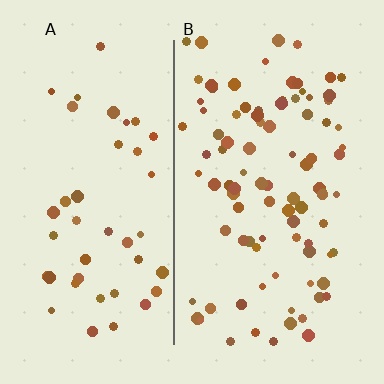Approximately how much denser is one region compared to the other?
Approximately 2.1× — region B over region A.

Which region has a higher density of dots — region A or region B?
B (the right).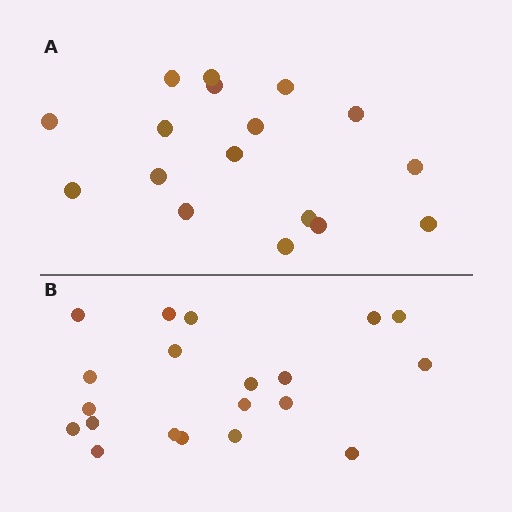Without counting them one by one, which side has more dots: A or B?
Region B (the bottom region) has more dots.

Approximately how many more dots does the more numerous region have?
Region B has just a few more — roughly 2 or 3 more dots than region A.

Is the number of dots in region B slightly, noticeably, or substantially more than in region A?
Region B has only slightly more — the two regions are fairly close. The ratio is roughly 1.2 to 1.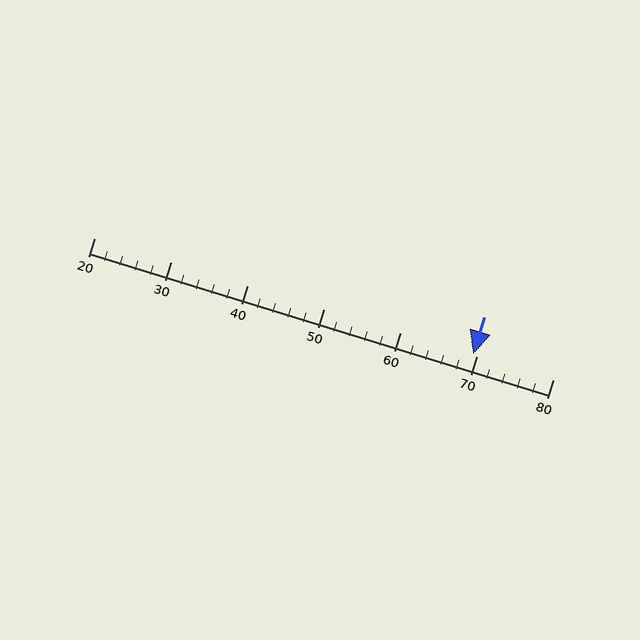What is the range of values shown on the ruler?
The ruler shows values from 20 to 80.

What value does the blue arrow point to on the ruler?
The blue arrow points to approximately 70.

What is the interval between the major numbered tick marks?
The major tick marks are spaced 10 units apart.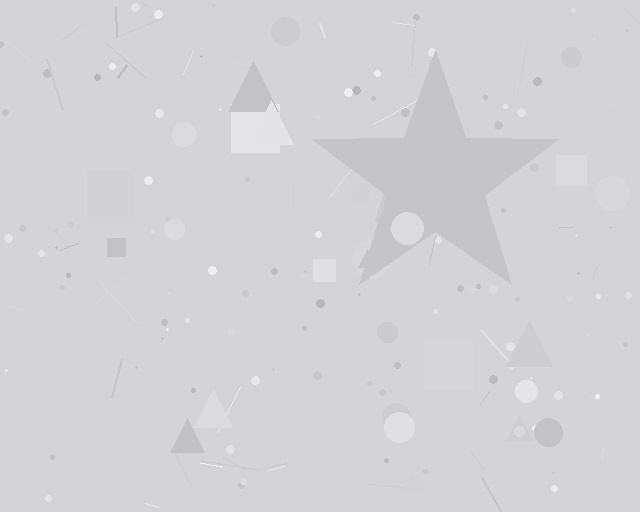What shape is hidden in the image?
A star is hidden in the image.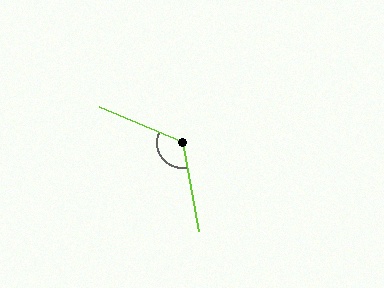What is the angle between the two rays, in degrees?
Approximately 123 degrees.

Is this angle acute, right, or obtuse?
It is obtuse.